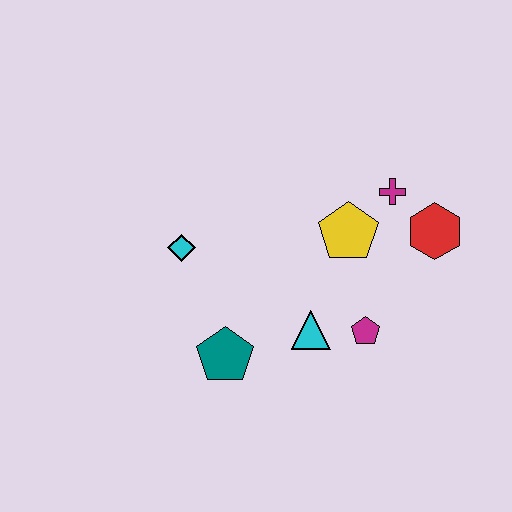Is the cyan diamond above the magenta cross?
No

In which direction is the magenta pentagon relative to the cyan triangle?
The magenta pentagon is to the right of the cyan triangle.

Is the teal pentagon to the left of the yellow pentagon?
Yes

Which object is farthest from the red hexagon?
The cyan diamond is farthest from the red hexagon.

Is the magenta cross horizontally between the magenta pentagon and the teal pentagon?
No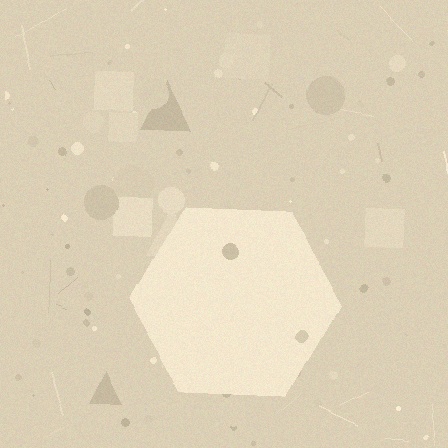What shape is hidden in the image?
A hexagon is hidden in the image.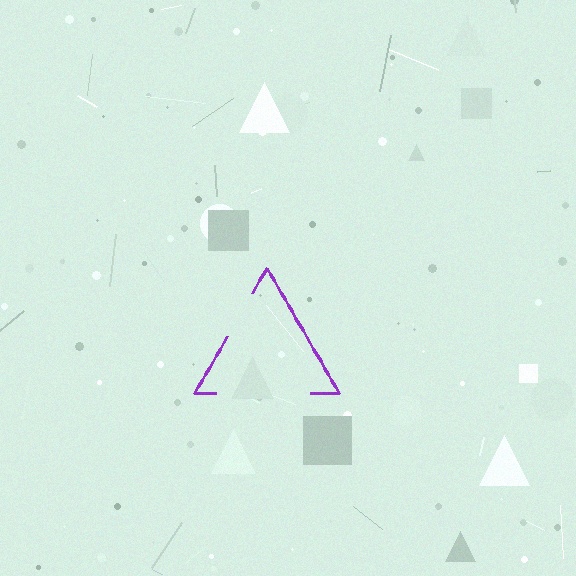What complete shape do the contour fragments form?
The contour fragments form a triangle.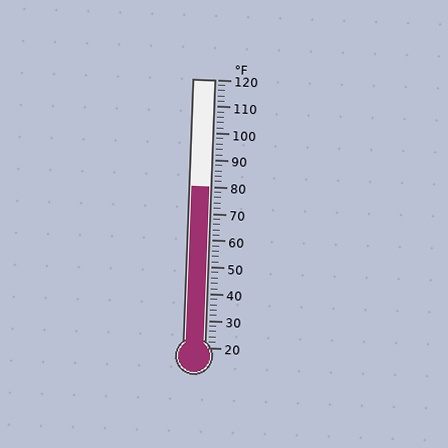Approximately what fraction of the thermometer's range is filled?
The thermometer is filled to approximately 60% of its range.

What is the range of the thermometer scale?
The thermometer scale ranges from 20°F to 120°F.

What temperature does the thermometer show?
The thermometer shows approximately 80°F.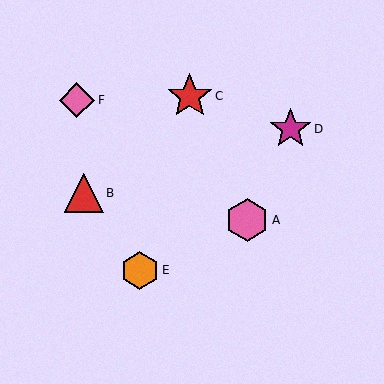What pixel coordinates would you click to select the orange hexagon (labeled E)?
Click at (140, 270) to select the orange hexagon E.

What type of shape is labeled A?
Shape A is a pink hexagon.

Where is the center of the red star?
The center of the red star is at (190, 96).